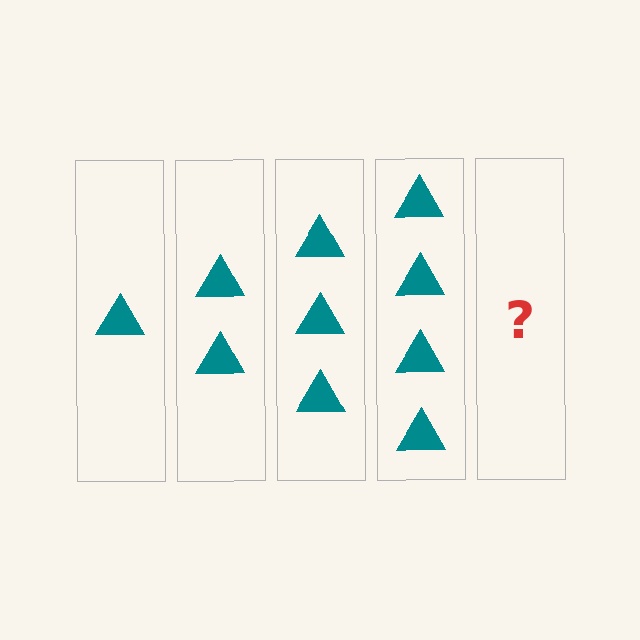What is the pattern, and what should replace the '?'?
The pattern is that each step adds one more triangle. The '?' should be 5 triangles.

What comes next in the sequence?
The next element should be 5 triangles.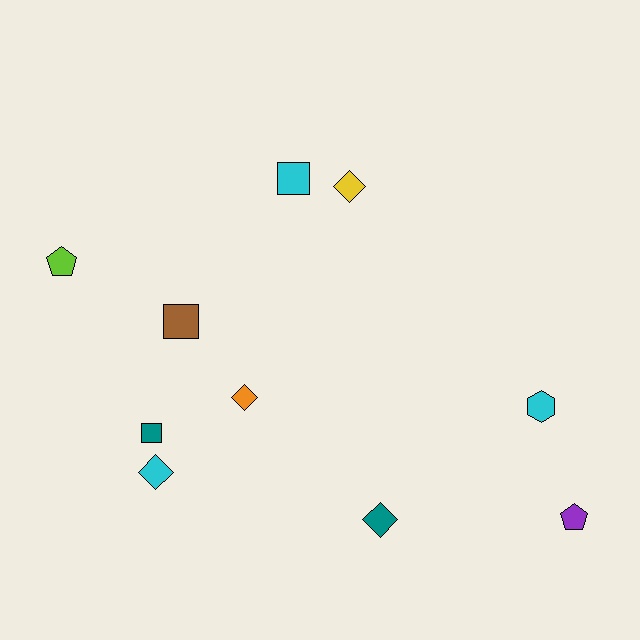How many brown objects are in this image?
There is 1 brown object.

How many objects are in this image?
There are 10 objects.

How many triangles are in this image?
There are no triangles.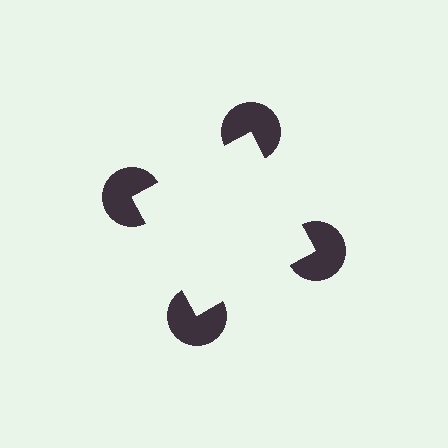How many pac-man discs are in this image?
There are 4 — one at each vertex of the illusory square.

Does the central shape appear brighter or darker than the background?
It typically appears slightly brighter than the background, even though no actual brightness change is drawn.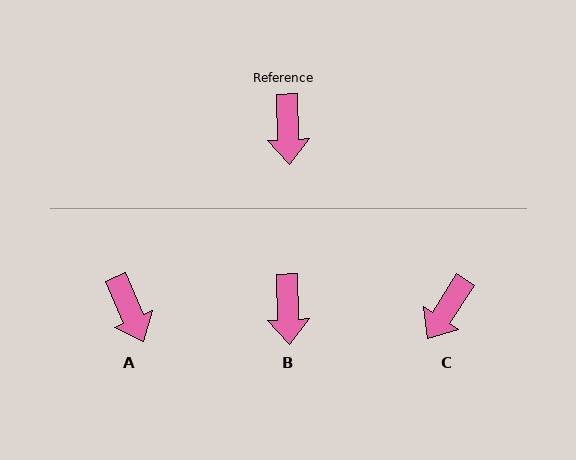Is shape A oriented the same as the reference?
No, it is off by about 21 degrees.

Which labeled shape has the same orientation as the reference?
B.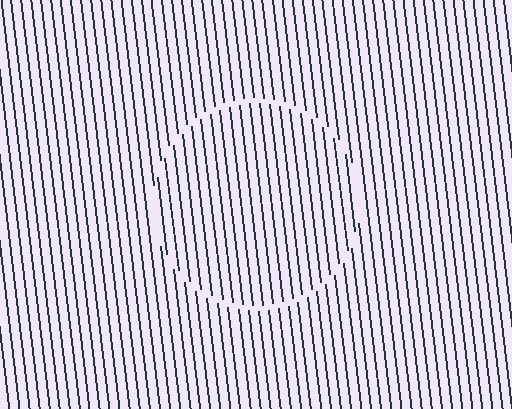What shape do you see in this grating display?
An illusory circle. The interior of the shape contains the same grating, shifted by half a period — the contour is defined by the phase discontinuity where line-ends from the inner and outer gratings abut.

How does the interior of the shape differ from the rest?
The interior of the shape contains the same grating, shifted by half a period — the contour is defined by the phase discontinuity where line-ends from the inner and outer gratings abut.